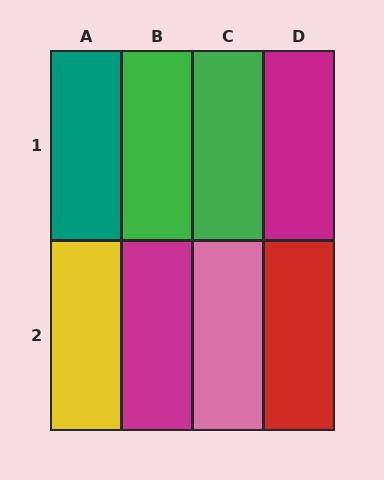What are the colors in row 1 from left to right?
Teal, green, green, magenta.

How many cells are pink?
1 cell is pink.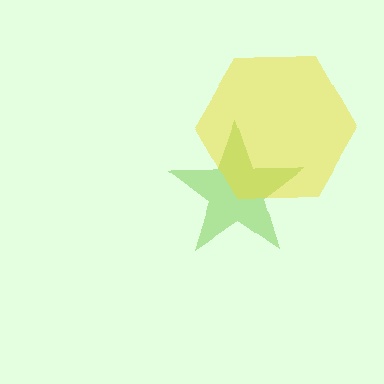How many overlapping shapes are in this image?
There are 2 overlapping shapes in the image.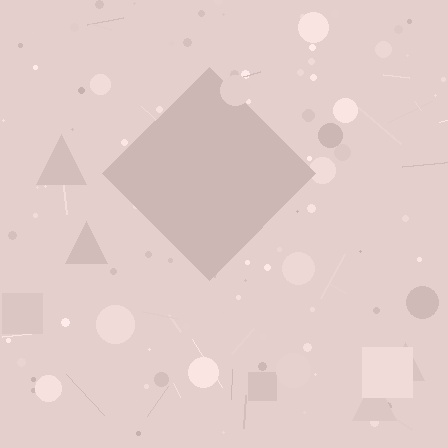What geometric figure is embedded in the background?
A diamond is embedded in the background.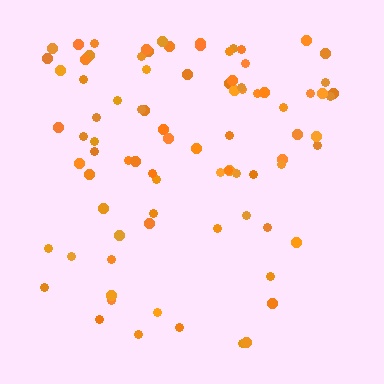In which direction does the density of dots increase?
From bottom to top, with the top side densest.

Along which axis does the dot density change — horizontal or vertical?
Vertical.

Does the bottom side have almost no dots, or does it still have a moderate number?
Still a moderate number, just noticeably fewer than the top.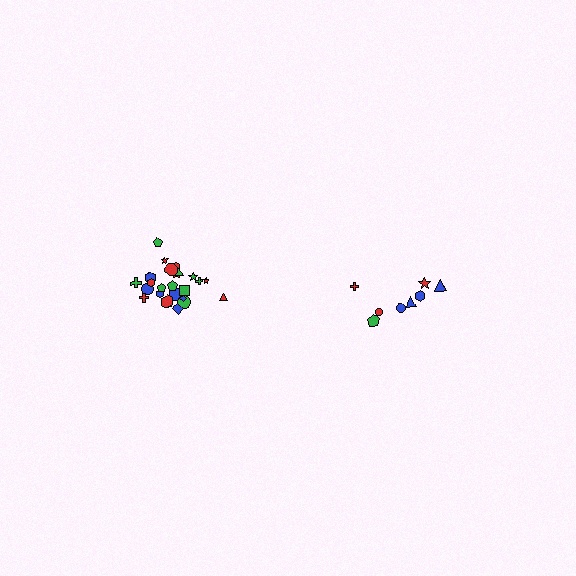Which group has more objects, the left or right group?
The left group.